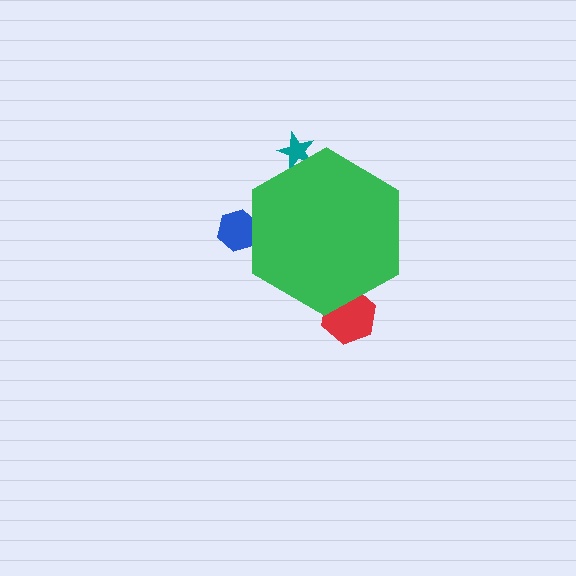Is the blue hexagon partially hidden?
Yes, the blue hexagon is partially hidden behind the green hexagon.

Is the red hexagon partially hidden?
Yes, the red hexagon is partially hidden behind the green hexagon.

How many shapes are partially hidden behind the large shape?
3 shapes are partially hidden.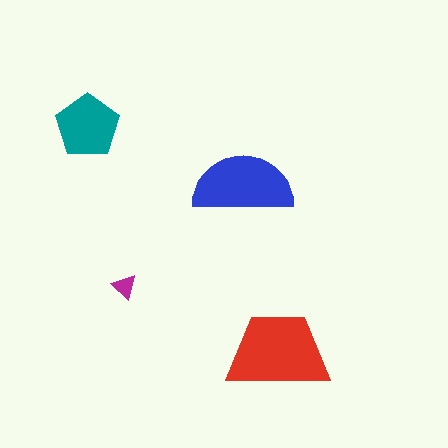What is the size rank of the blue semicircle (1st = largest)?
2nd.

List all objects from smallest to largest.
The magenta triangle, the teal pentagon, the blue semicircle, the red trapezoid.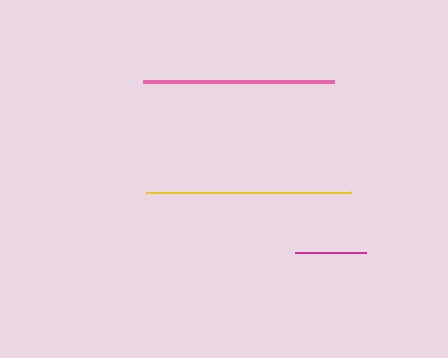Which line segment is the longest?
The yellow line is the longest at approximately 205 pixels.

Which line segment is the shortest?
The magenta line is the shortest at approximately 70 pixels.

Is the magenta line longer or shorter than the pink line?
The pink line is longer than the magenta line.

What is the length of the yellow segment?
The yellow segment is approximately 205 pixels long.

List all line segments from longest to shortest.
From longest to shortest: yellow, pink, magenta.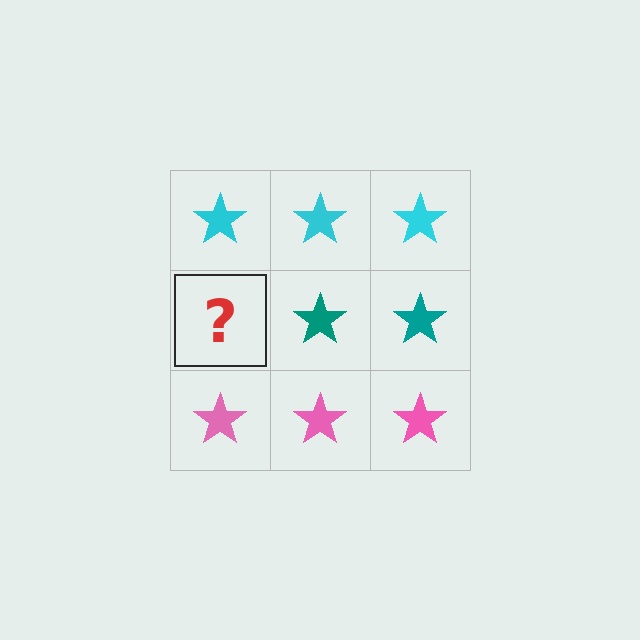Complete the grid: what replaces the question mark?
The question mark should be replaced with a teal star.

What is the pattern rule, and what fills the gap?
The rule is that each row has a consistent color. The gap should be filled with a teal star.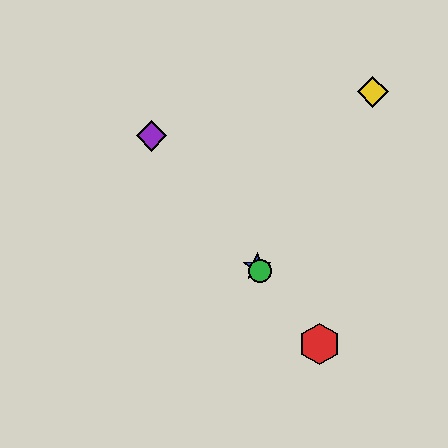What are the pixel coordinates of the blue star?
The blue star is at (257, 267).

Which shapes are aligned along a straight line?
The red hexagon, the blue star, the green circle, the purple diamond are aligned along a straight line.